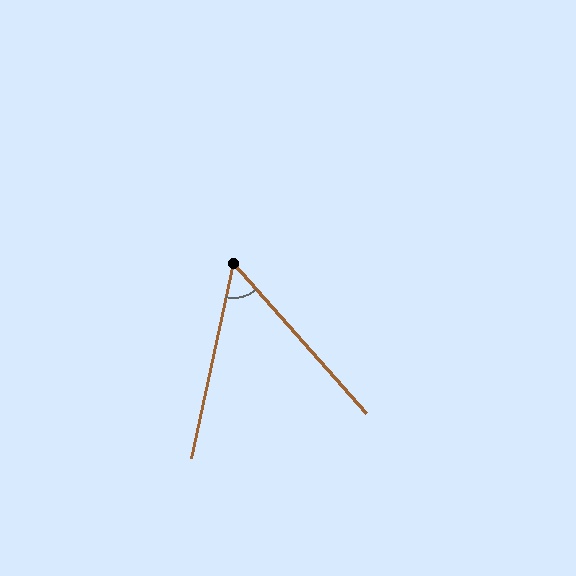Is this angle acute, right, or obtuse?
It is acute.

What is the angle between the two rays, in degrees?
Approximately 53 degrees.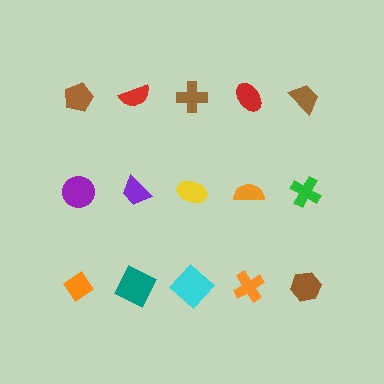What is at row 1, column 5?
A brown trapezoid.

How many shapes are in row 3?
5 shapes.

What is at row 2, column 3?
A yellow ellipse.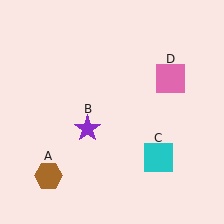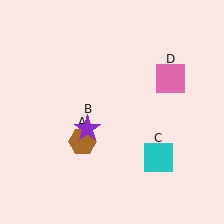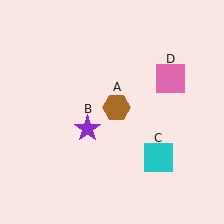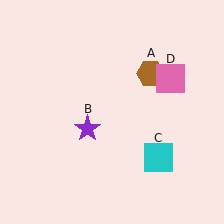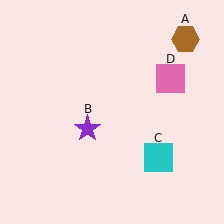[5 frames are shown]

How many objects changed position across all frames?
1 object changed position: brown hexagon (object A).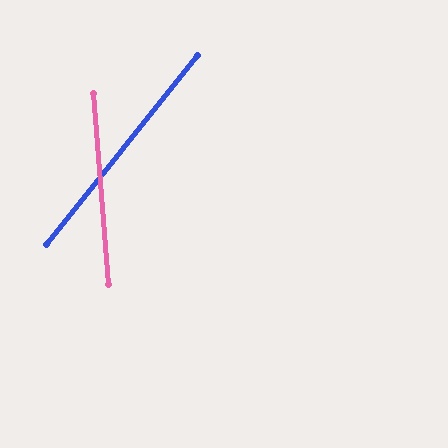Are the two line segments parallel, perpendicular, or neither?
Neither parallel nor perpendicular — they differ by about 43°.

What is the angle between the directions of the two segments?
Approximately 43 degrees.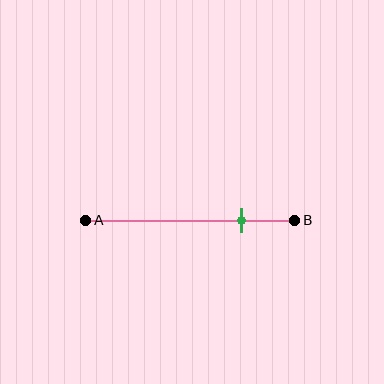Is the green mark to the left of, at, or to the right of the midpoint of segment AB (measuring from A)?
The green mark is to the right of the midpoint of segment AB.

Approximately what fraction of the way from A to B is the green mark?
The green mark is approximately 75% of the way from A to B.